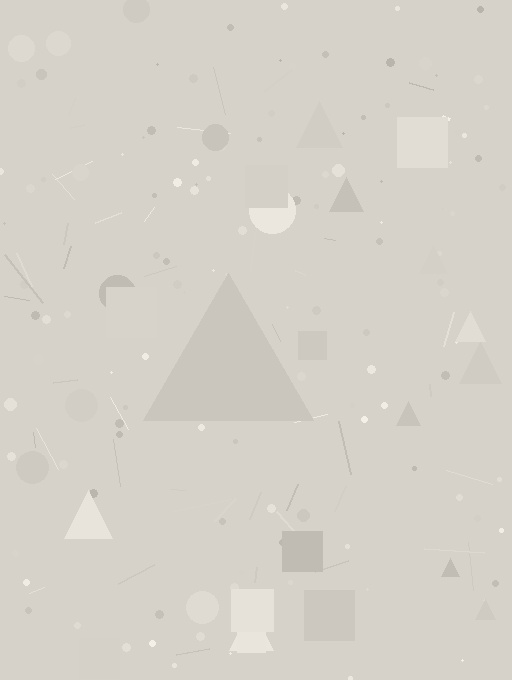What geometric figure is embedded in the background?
A triangle is embedded in the background.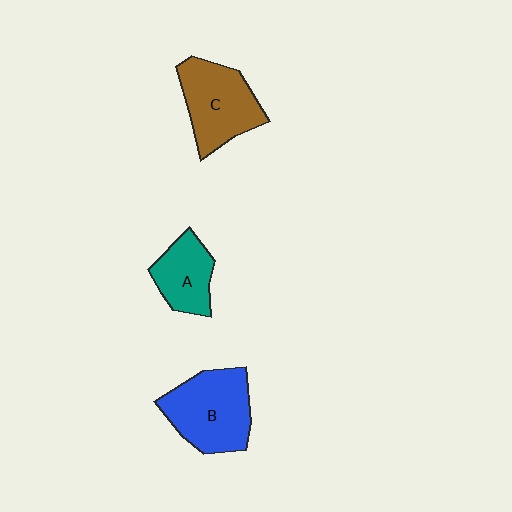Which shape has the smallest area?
Shape A (teal).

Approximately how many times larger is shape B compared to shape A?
Approximately 1.6 times.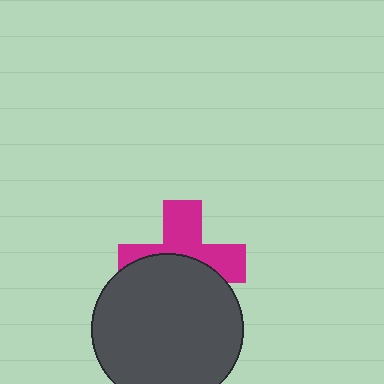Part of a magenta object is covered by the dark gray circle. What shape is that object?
It is a cross.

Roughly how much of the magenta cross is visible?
About half of it is visible (roughly 51%).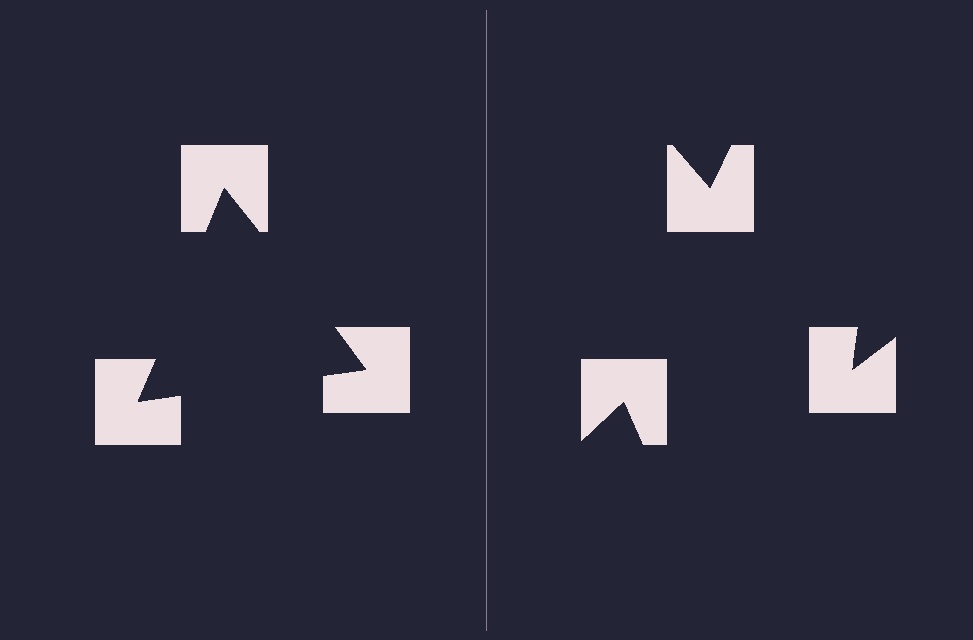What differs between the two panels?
The notched squares are positioned identically on both sides; only the wedge orientations differ. On the left they align to a triangle; on the right they are misaligned.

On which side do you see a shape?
An illusory triangle appears on the left side. On the right side the wedge cuts are rotated, so no coherent shape forms.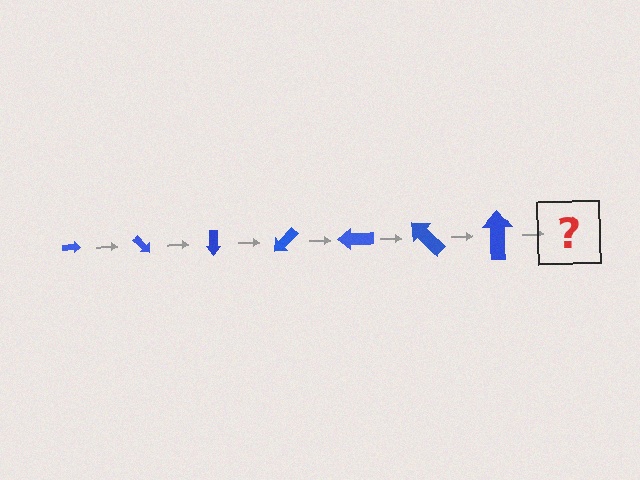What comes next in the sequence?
The next element should be an arrow, larger than the previous one and rotated 315 degrees from the start.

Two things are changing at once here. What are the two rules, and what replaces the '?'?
The two rules are that the arrow grows larger each step and it rotates 45 degrees each step. The '?' should be an arrow, larger than the previous one and rotated 315 degrees from the start.